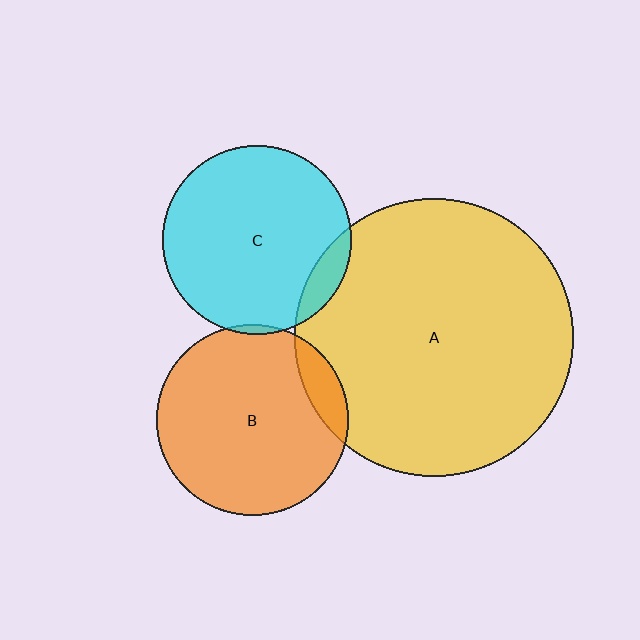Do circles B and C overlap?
Yes.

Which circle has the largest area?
Circle A (yellow).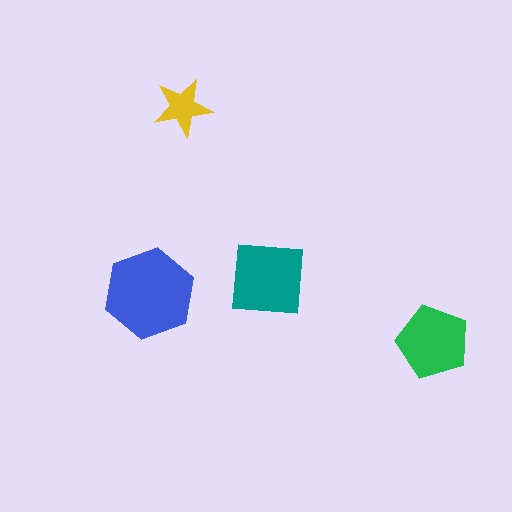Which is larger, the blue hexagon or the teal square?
The blue hexagon.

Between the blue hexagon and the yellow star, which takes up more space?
The blue hexagon.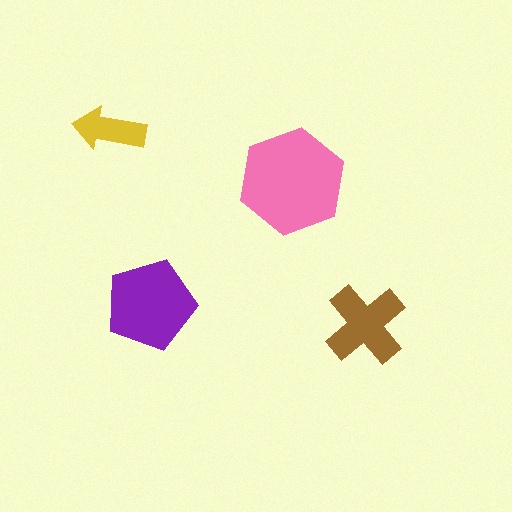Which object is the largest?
The pink hexagon.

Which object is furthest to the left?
The yellow arrow is leftmost.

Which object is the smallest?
The yellow arrow.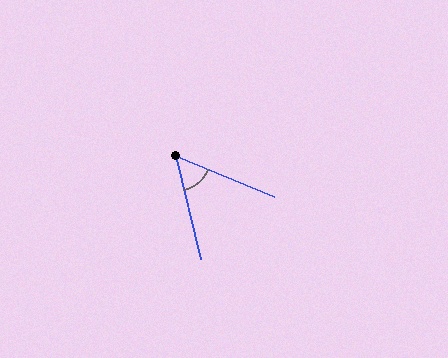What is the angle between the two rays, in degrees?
Approximately 54 degrees.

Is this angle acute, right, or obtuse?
It is acute.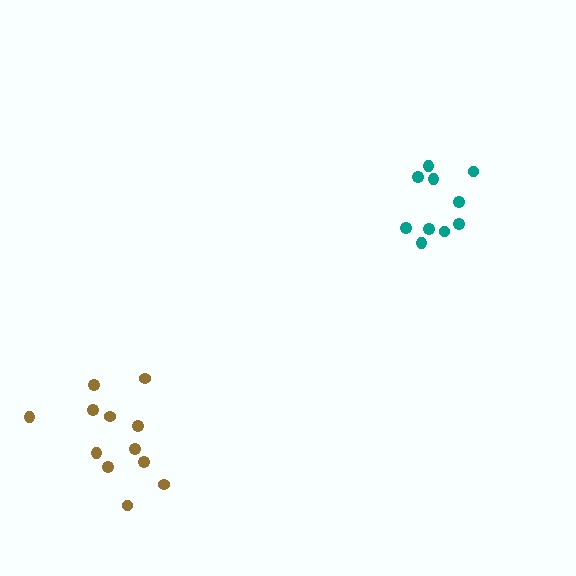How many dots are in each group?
Group 1: 10 dots, Group 2: 12 dots (22 total).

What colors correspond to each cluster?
The clusters are colored: teal, brown.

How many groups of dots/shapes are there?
There are 2 groups.